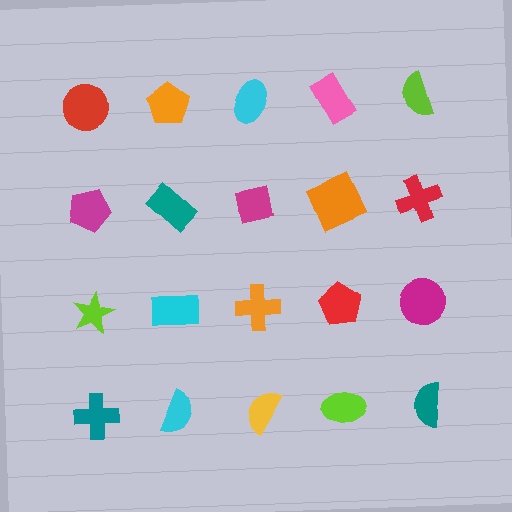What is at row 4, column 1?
A teal cross.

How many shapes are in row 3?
5 shapes.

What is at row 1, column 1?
A red circle.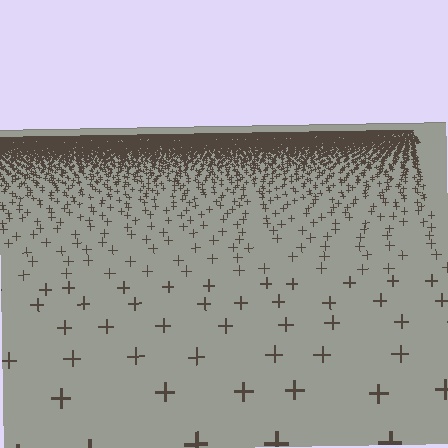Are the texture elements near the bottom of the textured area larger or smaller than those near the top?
Larger. Near the bottom, elements are closer to the viewer and appear at a bigger on-screen size.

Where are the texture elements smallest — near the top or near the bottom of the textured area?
Near the top.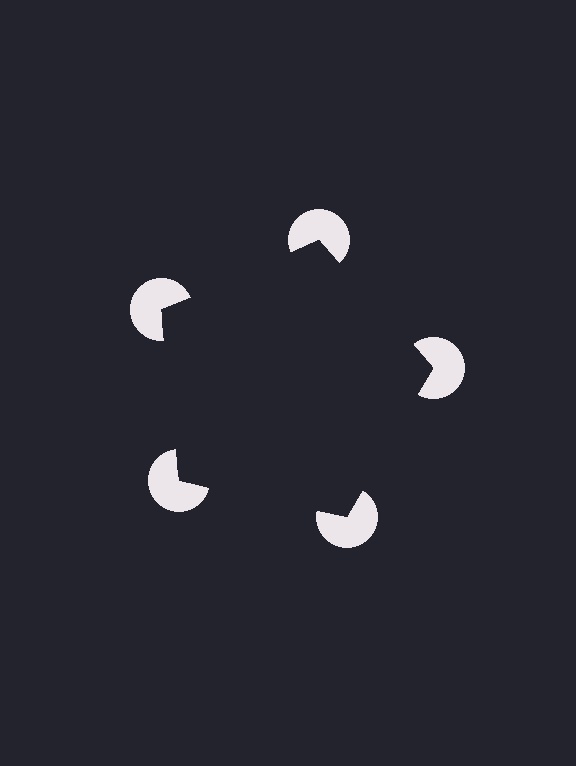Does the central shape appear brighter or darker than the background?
It typically appears slightly darker than the background, even though no actual brightness change is drawn.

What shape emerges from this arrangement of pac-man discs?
An illusory pentagon — its edges are inferred from the aligned wedge cuts in the pac-man discs, not physically drawn.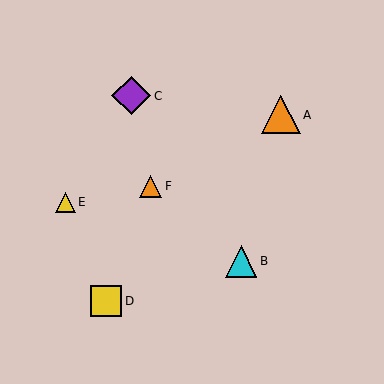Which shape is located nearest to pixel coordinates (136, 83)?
The purple diamond (labeled C) at (131, 96) is nearest to that location.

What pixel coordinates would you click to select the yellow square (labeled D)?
Click at (106, 301) to select the yellow square D.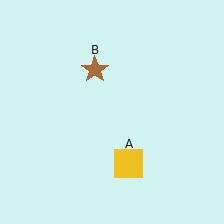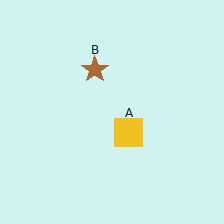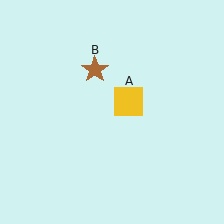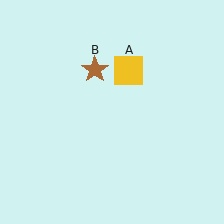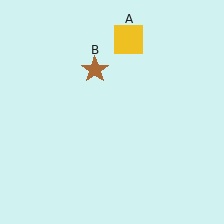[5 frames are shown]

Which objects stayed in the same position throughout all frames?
Brown star (object B) remained stationary.